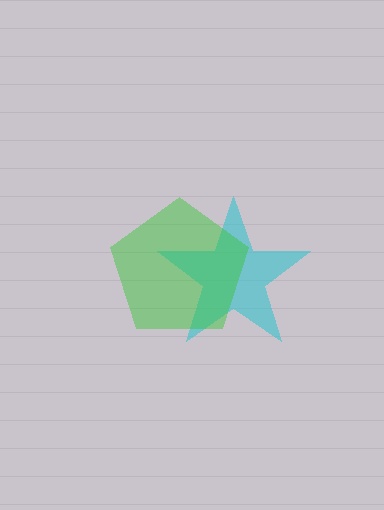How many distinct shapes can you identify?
There are 2 distinct shapes: a cyan star, a green pentagon.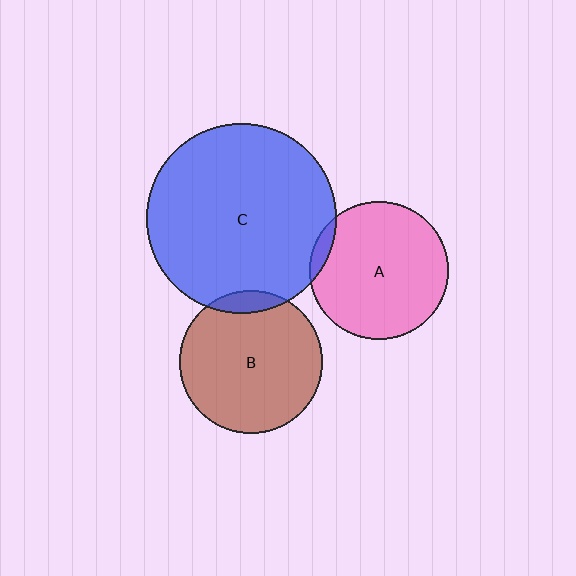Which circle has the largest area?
Circle C (blue).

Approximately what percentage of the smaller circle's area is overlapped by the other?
Approximately 5%.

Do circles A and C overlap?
Yes.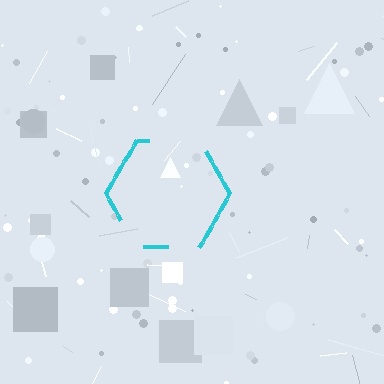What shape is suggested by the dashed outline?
The dashed outline suggests a hexagon.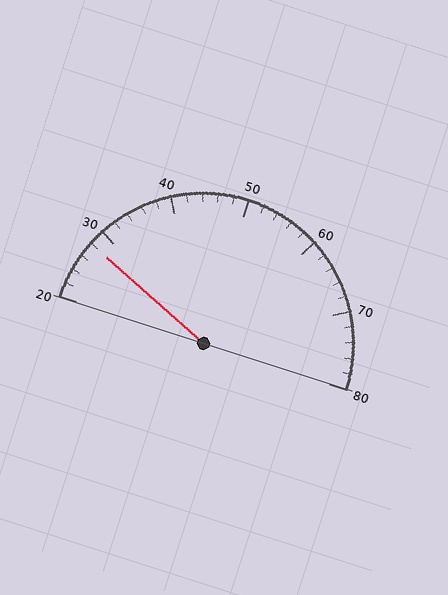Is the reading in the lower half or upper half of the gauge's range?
The reading is in the lower half of the range (20 to 80).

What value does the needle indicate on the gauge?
The needle indicates approximately 28.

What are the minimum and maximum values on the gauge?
The gauge ranges from 20 to 80.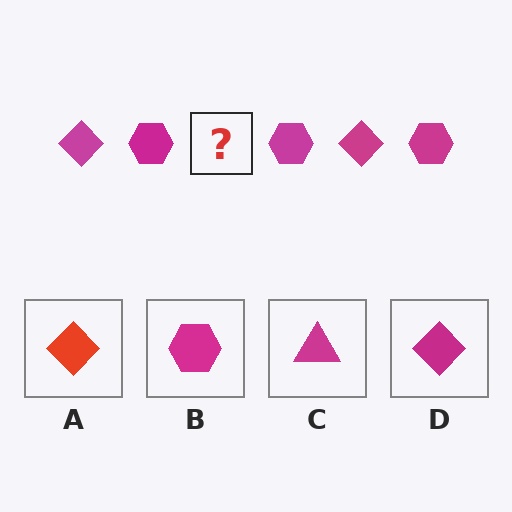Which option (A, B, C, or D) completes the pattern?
D.